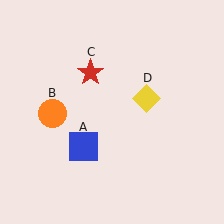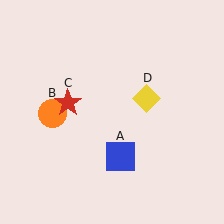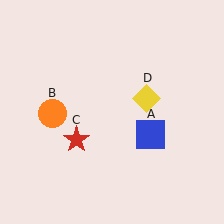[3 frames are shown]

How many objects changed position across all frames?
2 objects changed position: blue square (object A), red star (object C).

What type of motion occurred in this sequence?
The blue square (object A), red star (object C) rotated counterclockwise around the center of the scene.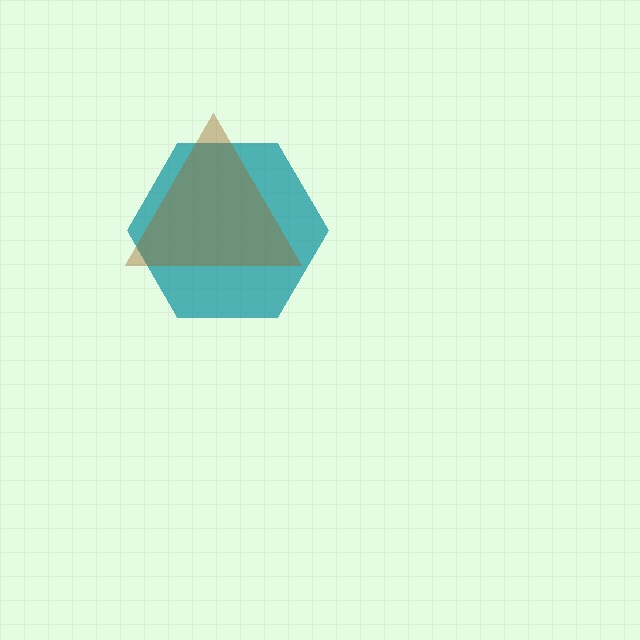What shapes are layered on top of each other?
The layered shapes are: a teal hexagon, a brown triangle.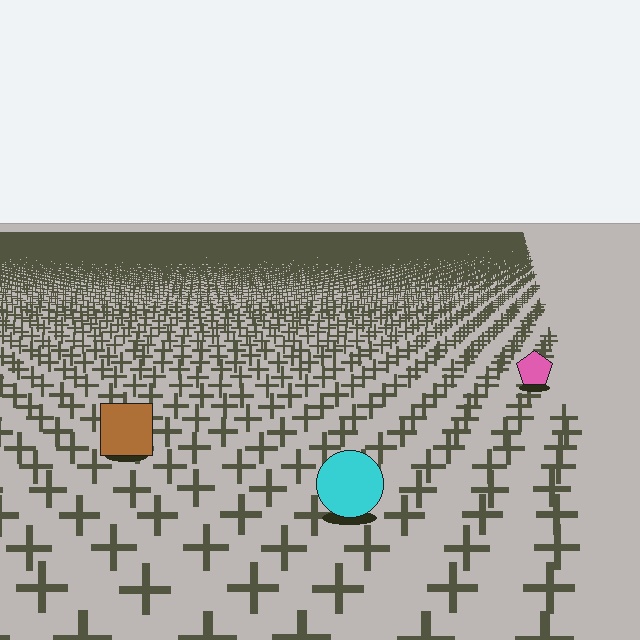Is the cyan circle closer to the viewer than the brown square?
Yes. The cyan circle is closer — you can tell from the texture gradient: the ground texture is coarser near it.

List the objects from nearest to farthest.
From nearest to farthest: the cyan circle, the brown square, the pink pentagon.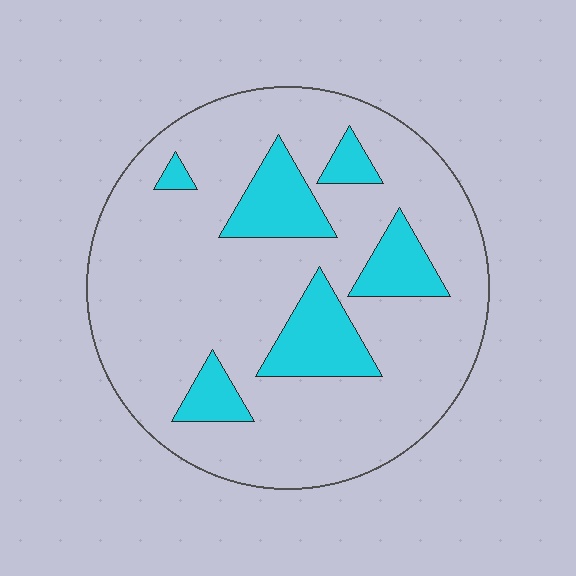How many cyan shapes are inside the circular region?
6.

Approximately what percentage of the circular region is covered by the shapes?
Approximately 20%.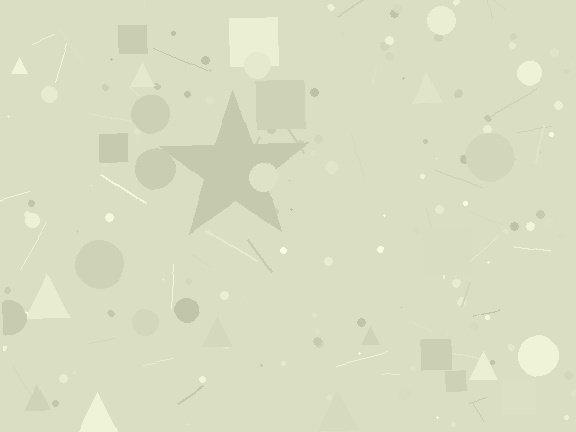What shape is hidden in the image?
A star is hidden in the image.